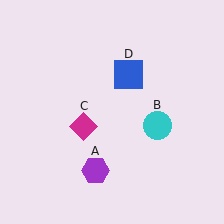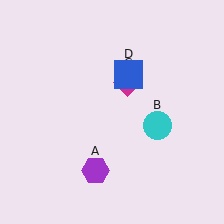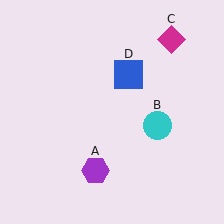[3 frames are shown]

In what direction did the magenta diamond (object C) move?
The magenta diamond (object C) moved up and to the right.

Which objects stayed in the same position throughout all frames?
Purple hexagon (object A) and cyan circle (object B) and blue square (object D) remained stationary.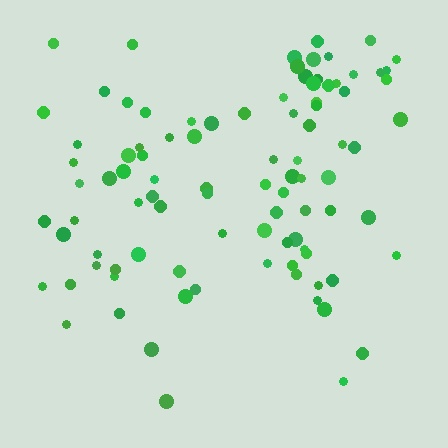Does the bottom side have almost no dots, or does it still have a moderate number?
Still a moderate number, just noticeably fewer than the top.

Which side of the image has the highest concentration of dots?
The top.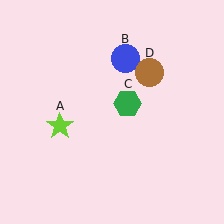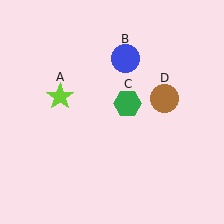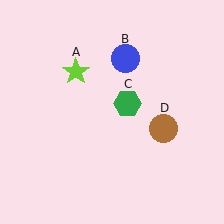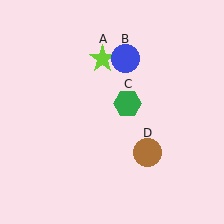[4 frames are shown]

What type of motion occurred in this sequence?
The lime star (object A), brown circle (object D) rotated clockwise around the center of the scene.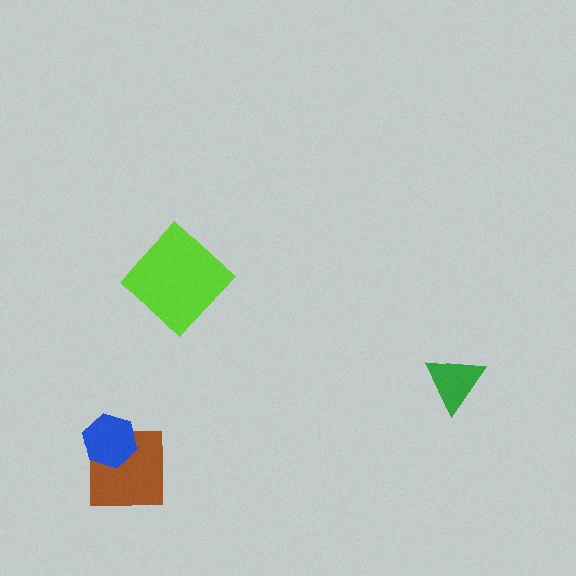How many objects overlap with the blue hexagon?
1 object overlaps with the blue hexagon.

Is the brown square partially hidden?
Yes, it is partially covered by another shape.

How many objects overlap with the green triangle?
0 objects overlap with the green triangle.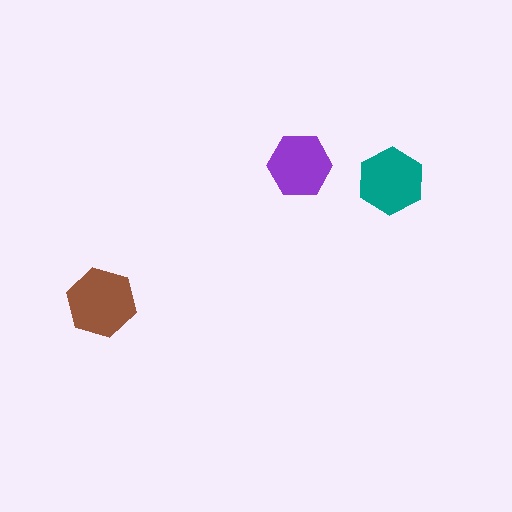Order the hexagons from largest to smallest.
the brown one, the teal one, the purple one.